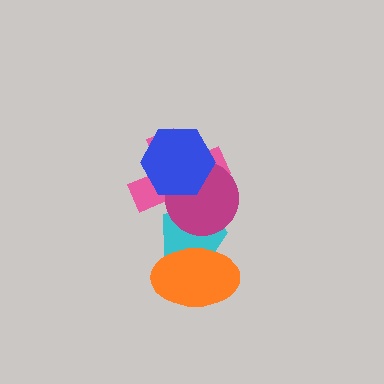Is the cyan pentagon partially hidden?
Yes, it is partially covered by another shape.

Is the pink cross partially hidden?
Yes, it is partially covered by another shape.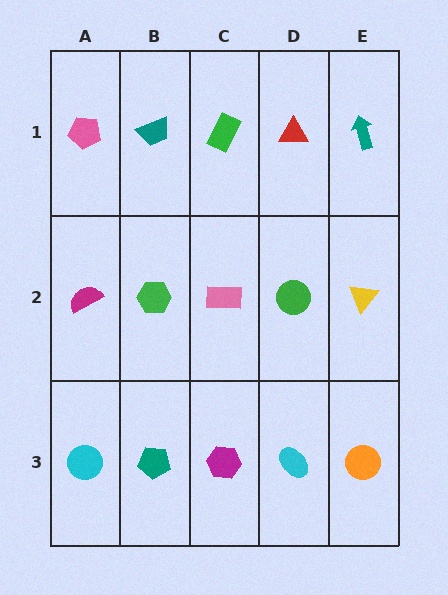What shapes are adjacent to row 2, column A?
A pink pentagon (row 1, column A), a cyan circle (row 3, column A), a green hexagon (row 2, column B).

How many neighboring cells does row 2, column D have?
4.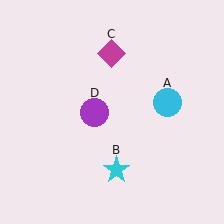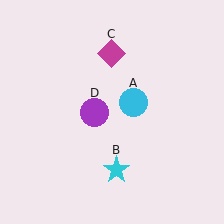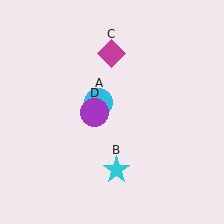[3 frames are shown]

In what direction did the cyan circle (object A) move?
The cyan circle (object A) moved left.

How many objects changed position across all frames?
1 object changed position: cyan circle (object A).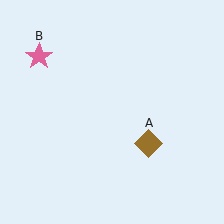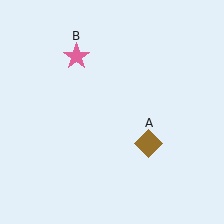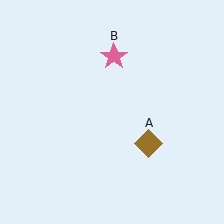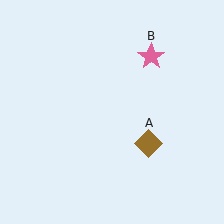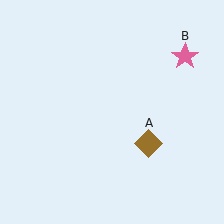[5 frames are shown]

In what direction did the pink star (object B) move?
The pink star (object B) moved right.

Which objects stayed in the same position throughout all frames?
Brown diamond (object A) remained stationary.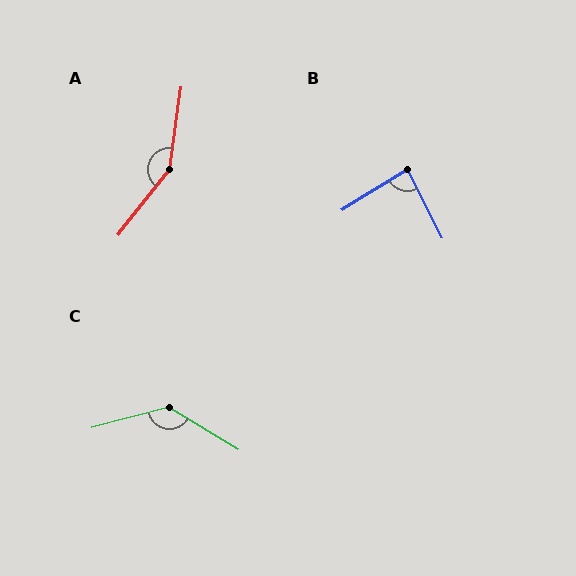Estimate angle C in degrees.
Approximately 134 degrees.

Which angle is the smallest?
B, at approximately 84 degrees.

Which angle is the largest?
A, at approximately 149 degrees.